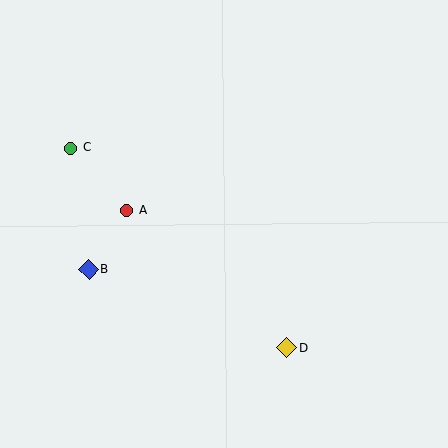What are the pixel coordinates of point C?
Point C is at (71, 148).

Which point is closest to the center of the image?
Point A at (126, 210) is closest to the center.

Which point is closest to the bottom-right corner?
Point D is closest to the bottom-right corner.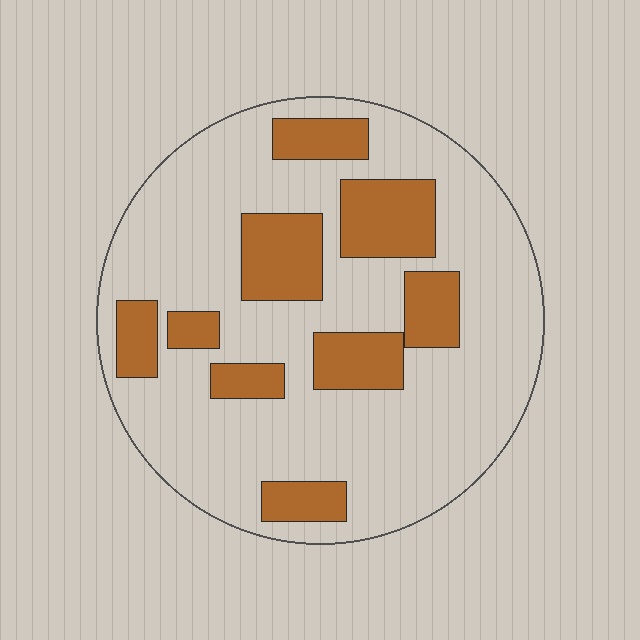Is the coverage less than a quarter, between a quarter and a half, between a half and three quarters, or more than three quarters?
Between a quarter and a half.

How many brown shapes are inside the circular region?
9.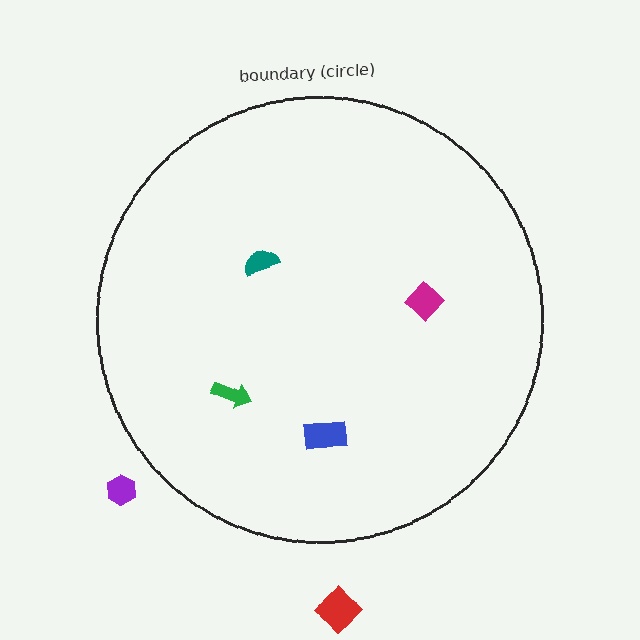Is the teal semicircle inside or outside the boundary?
Inside.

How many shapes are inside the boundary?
4 inside, 2 outside.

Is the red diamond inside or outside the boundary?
Outside.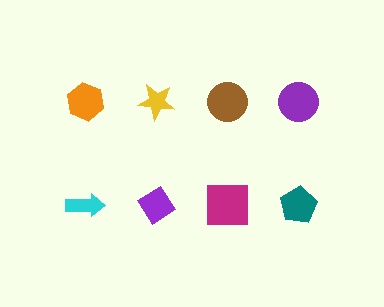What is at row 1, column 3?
A brown circle.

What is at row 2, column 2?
A purple diamond.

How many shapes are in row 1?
4 shapes.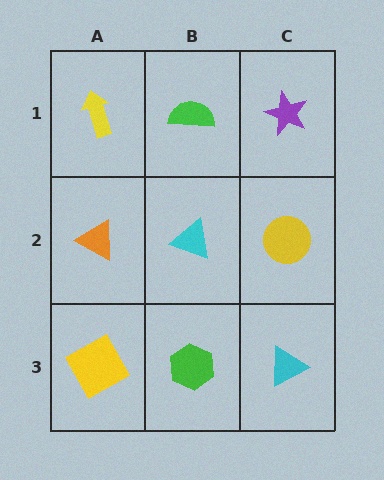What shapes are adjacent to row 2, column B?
A green semicircle (row 1, column B), a green hexagon (row 3, column B), an orange triangle (row 2, column A), a yellow circle (row 2, column C).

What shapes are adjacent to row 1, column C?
A yellow circle (row 2, column C), a green semicircle (row 1, column B).